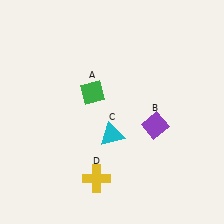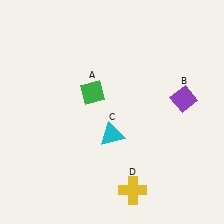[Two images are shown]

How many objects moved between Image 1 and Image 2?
2 objects moved between the two images.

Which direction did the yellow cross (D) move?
The yellow cross (D) moved right.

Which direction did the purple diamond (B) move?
The purple diamond (B) moved right.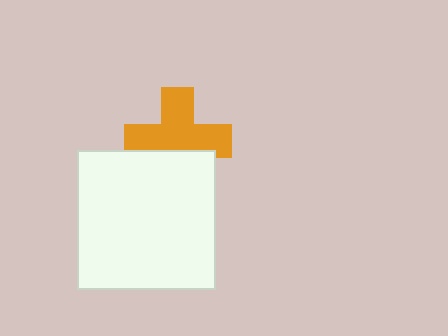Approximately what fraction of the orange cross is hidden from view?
Roughly 32% of the orange cross is hidden behind the white square.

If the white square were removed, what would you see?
You would see the complete orange cross.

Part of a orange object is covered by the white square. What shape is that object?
It is a cross.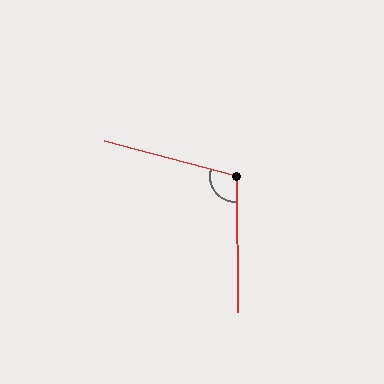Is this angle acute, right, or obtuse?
It is obtuse.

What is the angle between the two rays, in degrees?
Approximately 106 degrees.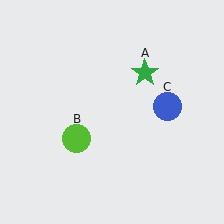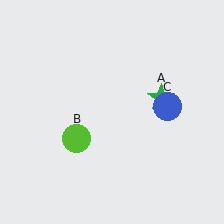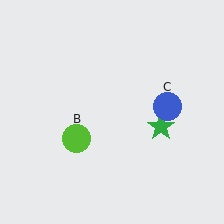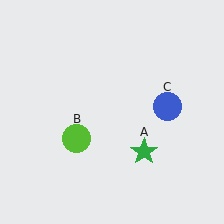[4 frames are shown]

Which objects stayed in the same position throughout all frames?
Lime circle (object B) and blue circle (object C) remained stationary.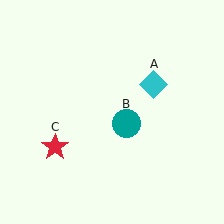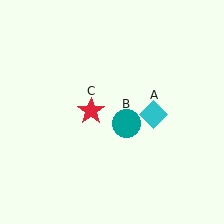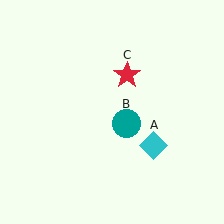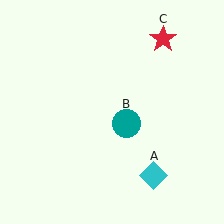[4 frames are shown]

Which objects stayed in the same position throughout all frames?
Teal circle (object B) remained stationary.